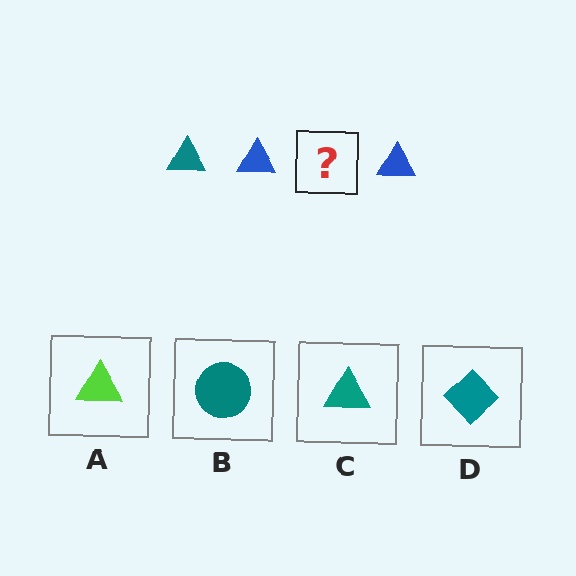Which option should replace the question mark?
Option C.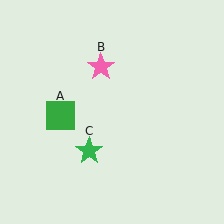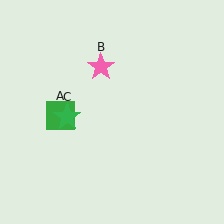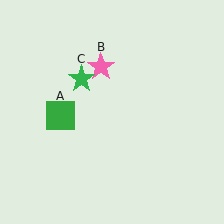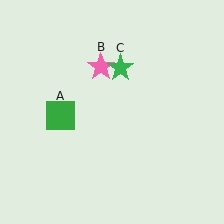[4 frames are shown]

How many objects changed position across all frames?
1 object changed position: green star (object C).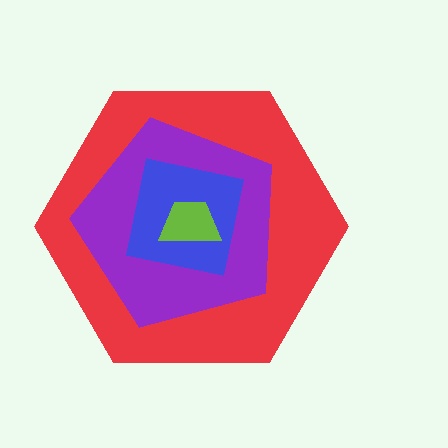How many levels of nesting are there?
4.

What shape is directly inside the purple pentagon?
The blue square.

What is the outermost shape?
The red hexagon.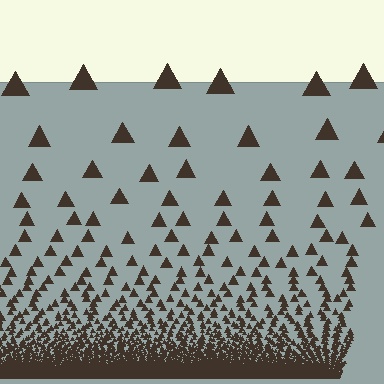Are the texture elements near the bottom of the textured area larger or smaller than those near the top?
Smaller. The gradient is inverted — elements near the bottom are smaller and denser.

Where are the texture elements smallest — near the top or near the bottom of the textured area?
Near the bottom.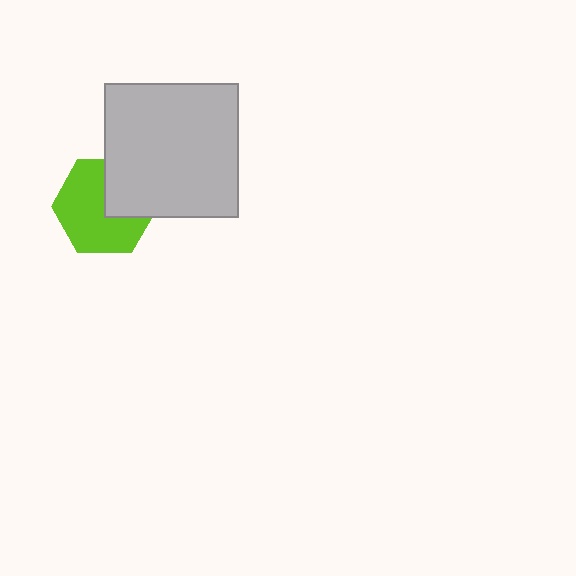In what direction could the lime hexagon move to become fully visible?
The lime hexagon could move toward the lower-left. That would shift it out from behind the light gray square entirely.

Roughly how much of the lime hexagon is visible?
Most of it is visible (roughly 67%).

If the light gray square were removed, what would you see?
You would see the complete lime hexagon.